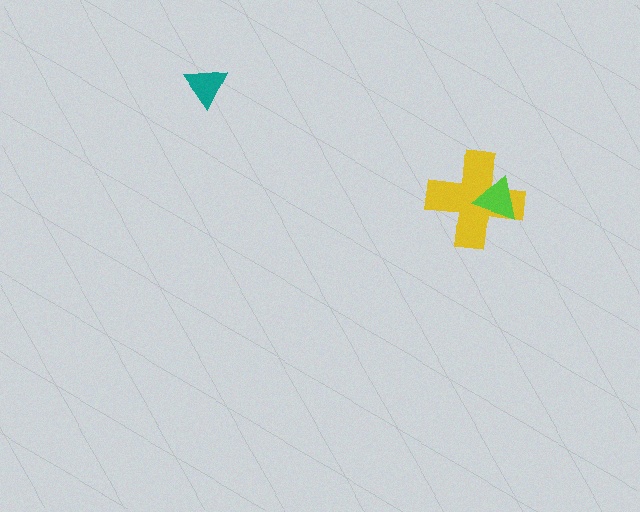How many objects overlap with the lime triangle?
1 object overlaps with the lime triangle.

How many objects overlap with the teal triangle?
0 objects overlap with the teal triangle.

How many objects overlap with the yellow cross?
1 object overlaps with the yellow cross.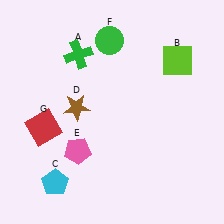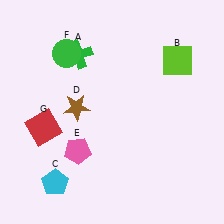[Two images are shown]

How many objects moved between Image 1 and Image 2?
1 object moved between the two images.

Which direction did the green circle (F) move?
The green circle (F) moved left.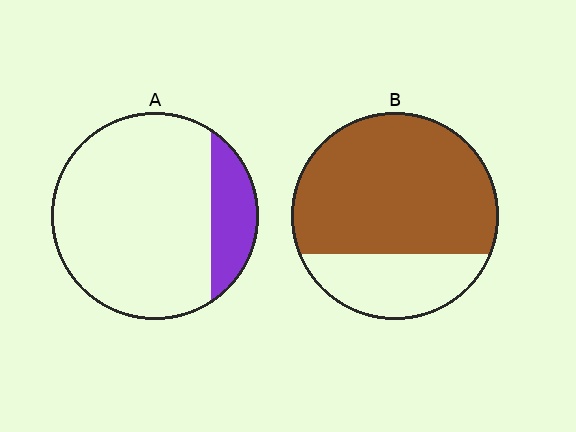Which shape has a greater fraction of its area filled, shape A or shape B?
Shape B.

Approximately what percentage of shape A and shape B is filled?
A is approximately 15% and B is approximately 75%.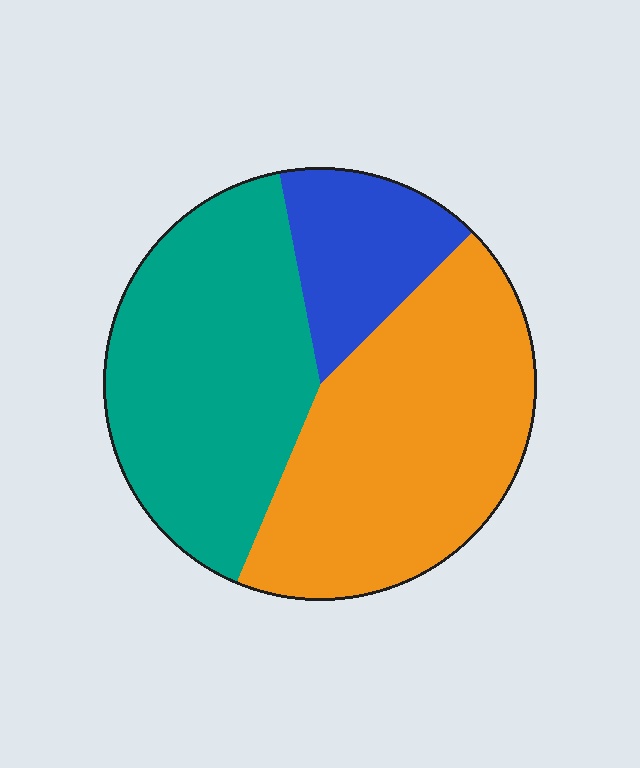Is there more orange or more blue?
Orange.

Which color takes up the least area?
Blue, at roughly 15%.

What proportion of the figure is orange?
Orange takes up between a third and a half of the figure.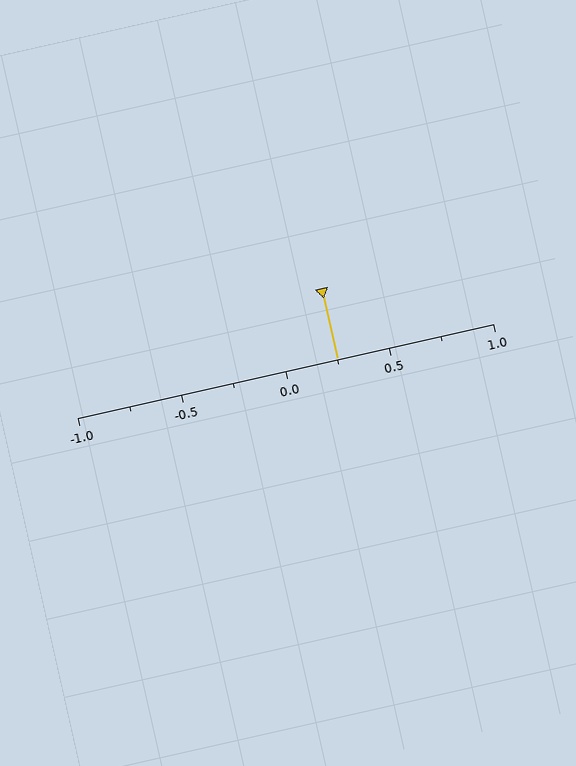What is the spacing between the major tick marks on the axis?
The major ticks are spaced 0.5 apart.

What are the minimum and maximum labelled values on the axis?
The axis runs from -1.0 to 1.0.